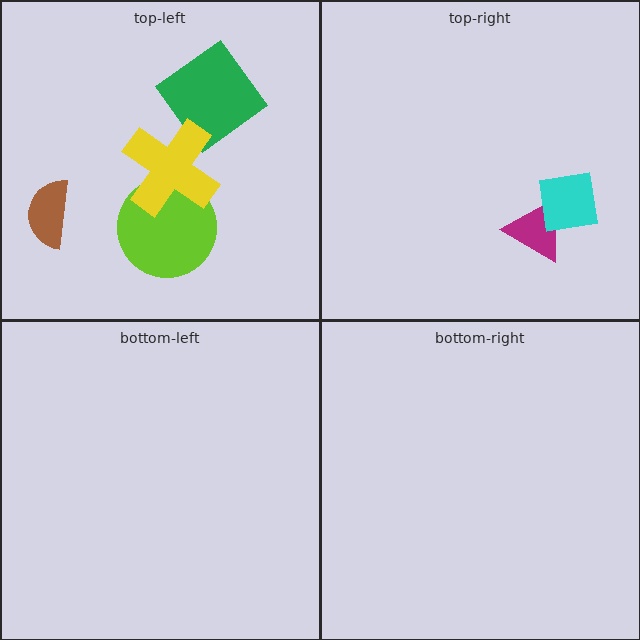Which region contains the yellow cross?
The top-left region.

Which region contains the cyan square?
The top-right region.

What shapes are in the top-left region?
The green diamond, the lime circle, the brown semicircle, the yellow cross.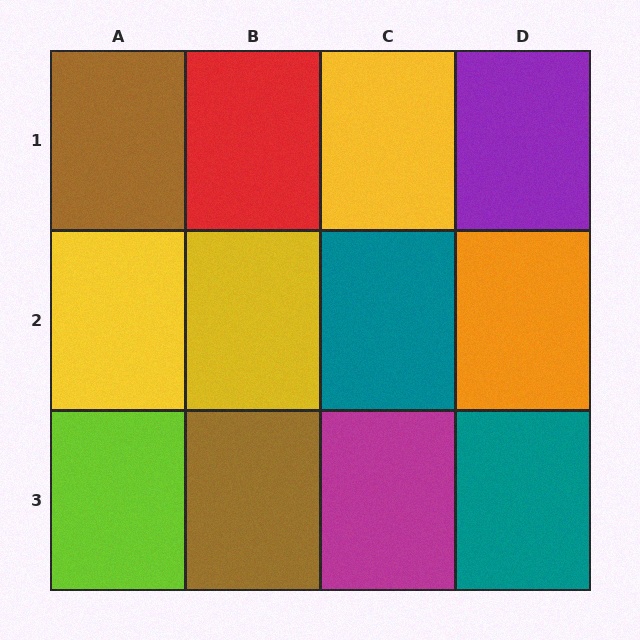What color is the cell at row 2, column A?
Yellow.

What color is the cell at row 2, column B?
Yellow.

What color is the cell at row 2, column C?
Teal.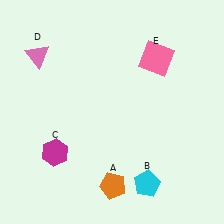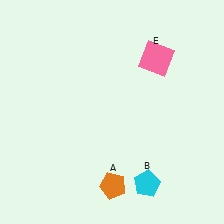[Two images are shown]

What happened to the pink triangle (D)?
The pink triangle (D) was removed in Image 2. It was in the top-left area of Image 1.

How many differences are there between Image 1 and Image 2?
There are 2 differences between the two images.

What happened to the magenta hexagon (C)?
The magenta hexagon (C) was removed in Image 2. It was in the bottom-left area of Image 1.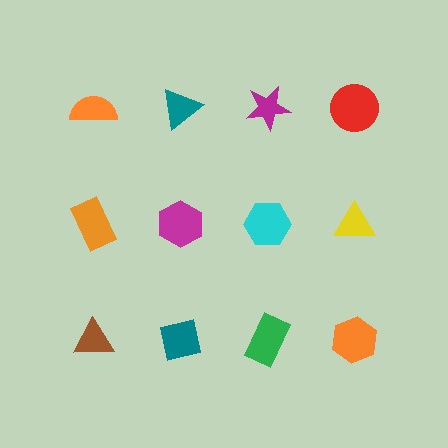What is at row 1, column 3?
A magenta star.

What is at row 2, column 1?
An orange rectangle.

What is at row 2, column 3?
A cyan hexagon.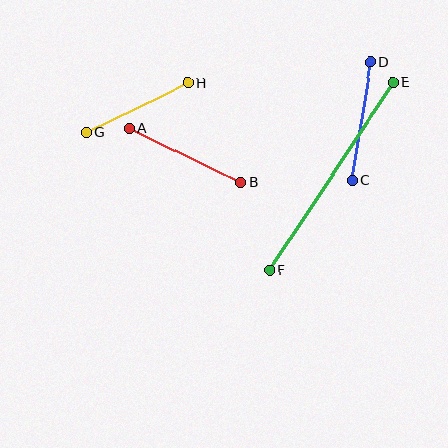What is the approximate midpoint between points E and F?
The midpoint is at approximately (331, 176) pixels.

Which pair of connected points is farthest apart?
Points E and F are farthest apart.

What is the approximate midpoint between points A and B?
The midpoint is at approximately (185, 155) pixels.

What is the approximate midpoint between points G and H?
The midpoint is at approximately (137, 108) pixels.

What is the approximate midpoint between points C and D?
The midpoint is at approximately (361, 121) pixels.